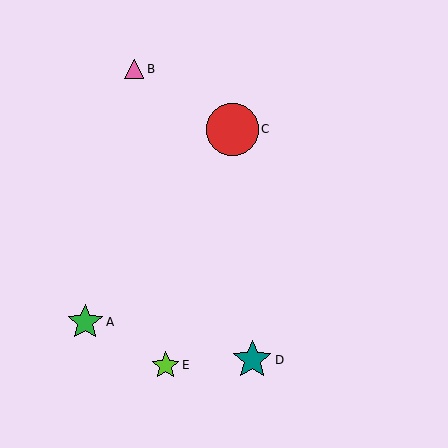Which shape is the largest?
The red circle (labeled C) is the largest.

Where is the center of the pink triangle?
The center of the pink triangle is at (134, 69).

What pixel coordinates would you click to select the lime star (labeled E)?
Click at (166, 365) to select the lime star E.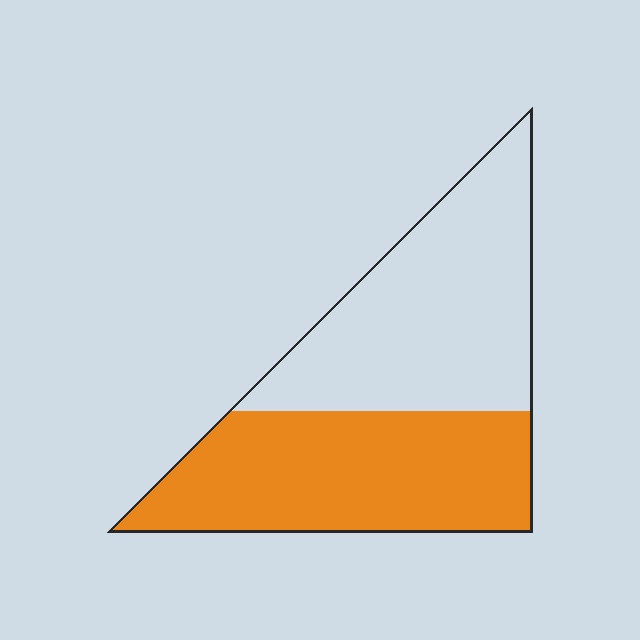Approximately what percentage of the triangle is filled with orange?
Approximately 50%.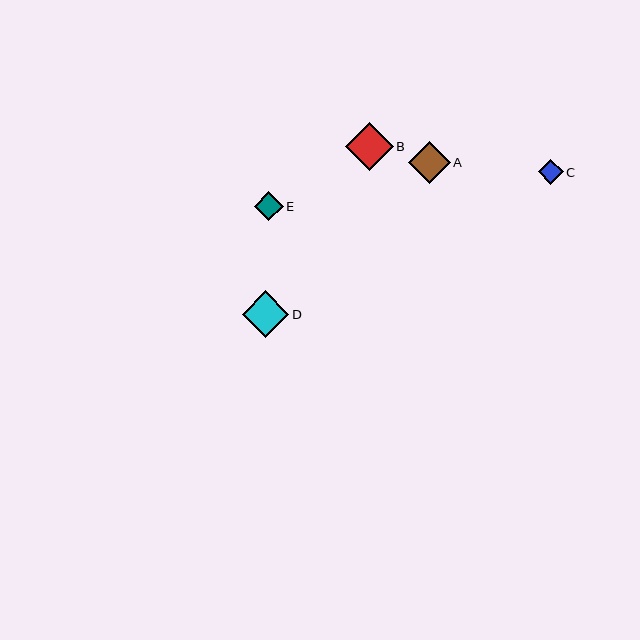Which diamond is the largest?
Diamond B is the largest with a size of approximately 48 pixels.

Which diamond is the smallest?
Diamond C is the smallest with a size of approximately 25 pixels.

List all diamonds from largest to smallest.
From largest to smallest: B, D, A, E, C.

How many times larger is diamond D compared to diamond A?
Diamond D is approximately 1.1 times the size of diamond A.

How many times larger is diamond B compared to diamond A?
Diamond B is approximately 1.2 times the size of diamond A.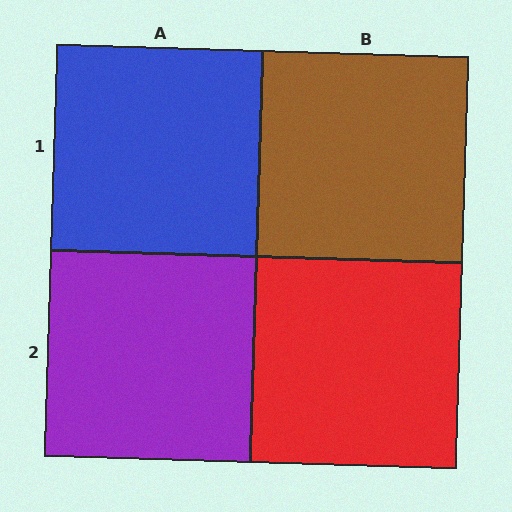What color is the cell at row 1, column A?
Blue.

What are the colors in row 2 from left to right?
Purple, red.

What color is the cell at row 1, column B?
Brown.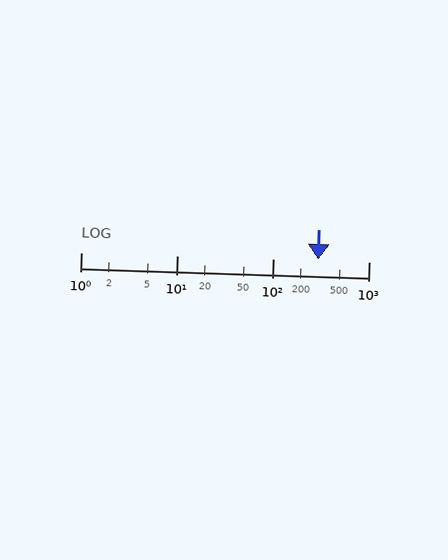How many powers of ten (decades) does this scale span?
The scale spans 3 decades, from 1 to 1000.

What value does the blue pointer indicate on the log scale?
The pointer indicates approximately 300.